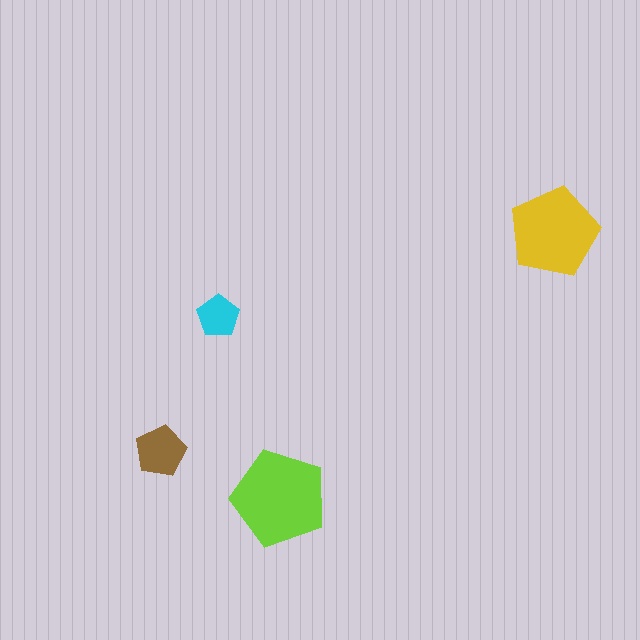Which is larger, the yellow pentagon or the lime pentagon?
The lime one.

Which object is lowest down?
The lime pentagon is bottommost.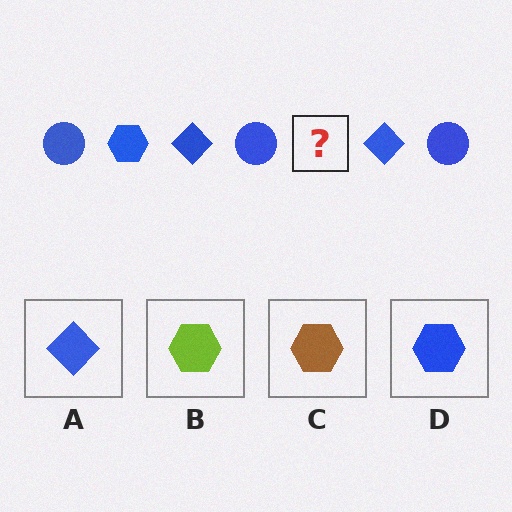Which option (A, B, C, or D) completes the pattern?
D.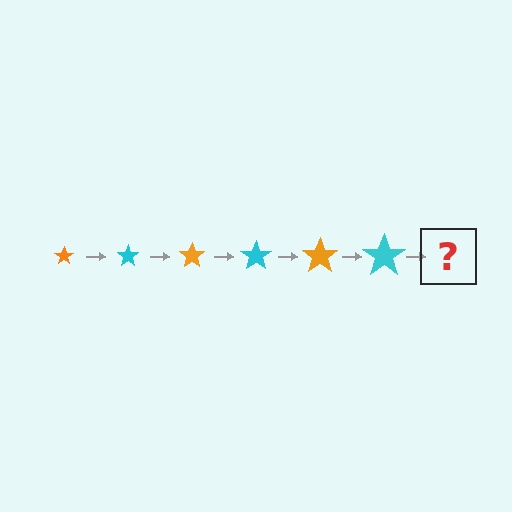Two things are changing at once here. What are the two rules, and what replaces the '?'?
The two rules are that the star grows larger each step and the color cycles through orange and cyan. The '?' should be an orange star, larger than the previous one.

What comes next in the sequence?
The next element should be an orange star, larger than the previous one.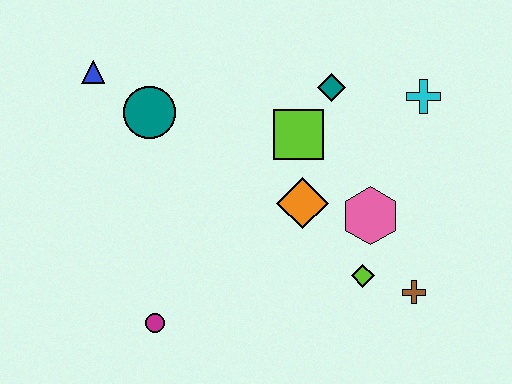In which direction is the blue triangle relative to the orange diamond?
The blue triangle is to the left of the orange diamond.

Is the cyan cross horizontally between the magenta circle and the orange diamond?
No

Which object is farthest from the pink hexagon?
The blue triangle is farthest from the pink hexagon.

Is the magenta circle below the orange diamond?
Yes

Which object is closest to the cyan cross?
The teal diamond is closest to the cyan cross.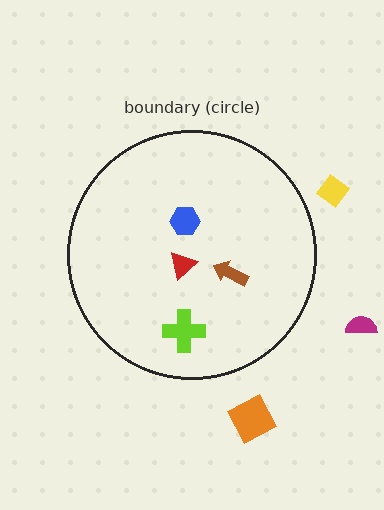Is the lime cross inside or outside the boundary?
Inside.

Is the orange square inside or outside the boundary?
Outside.